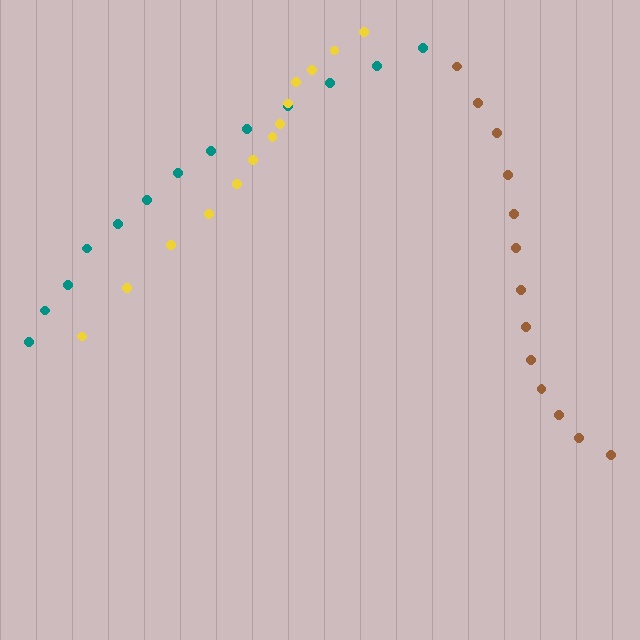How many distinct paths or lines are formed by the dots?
There are 3 distinct paths.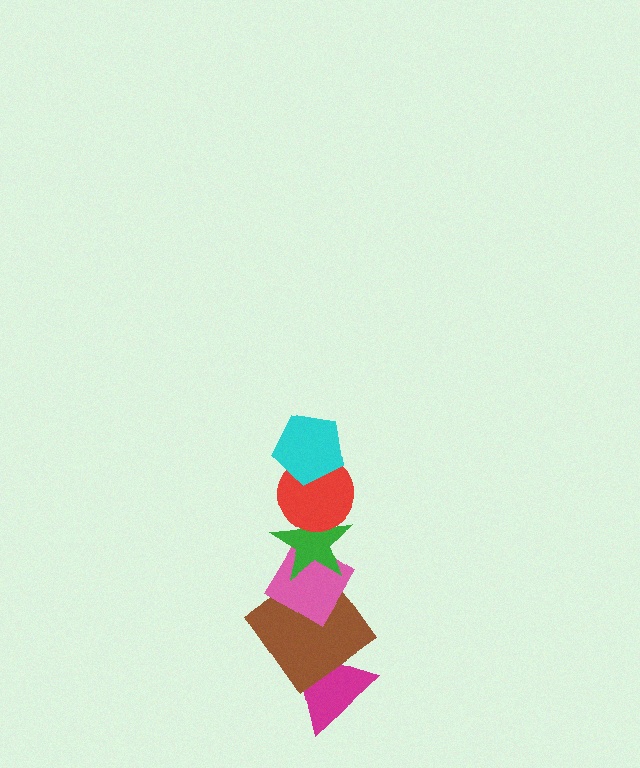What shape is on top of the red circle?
The cyan pentagon is on top of the red circle.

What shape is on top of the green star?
The red circle is on top of the green star.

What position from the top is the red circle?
The red circle is 2nd from the top.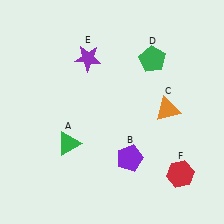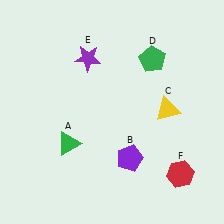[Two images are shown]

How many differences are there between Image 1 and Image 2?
There is 1 difference between the two images.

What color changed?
The triangle (C) changed from orange in Image 1 to yellow in Image 2.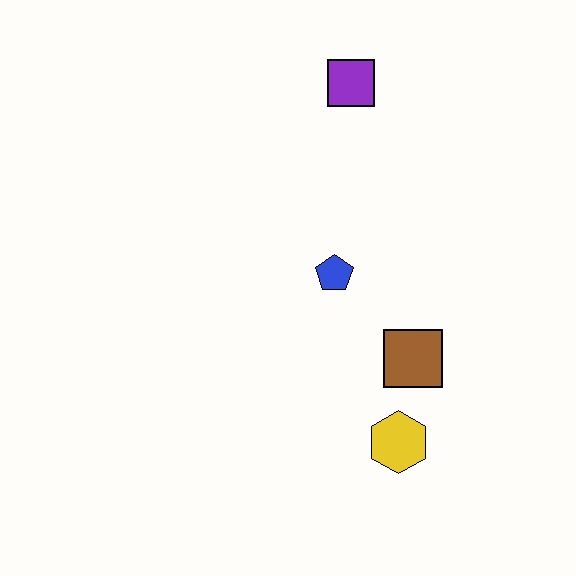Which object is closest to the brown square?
The yellow hexagon is closest to the brown square.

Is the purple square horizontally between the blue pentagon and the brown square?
Yes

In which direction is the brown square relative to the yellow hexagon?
The brown square is above the yellow hexagon.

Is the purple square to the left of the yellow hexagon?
Yes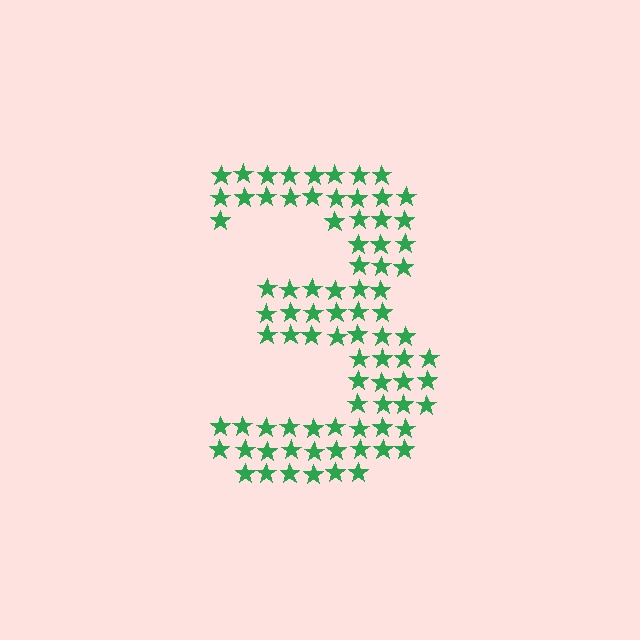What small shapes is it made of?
It is made of small stars.